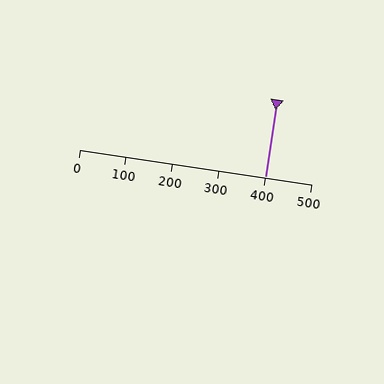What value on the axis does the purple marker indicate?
The marker indicates approximately 400.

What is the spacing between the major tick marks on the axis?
The major ticks are spaced 100 apart.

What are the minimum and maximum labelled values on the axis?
The axis runs from 0 to 500.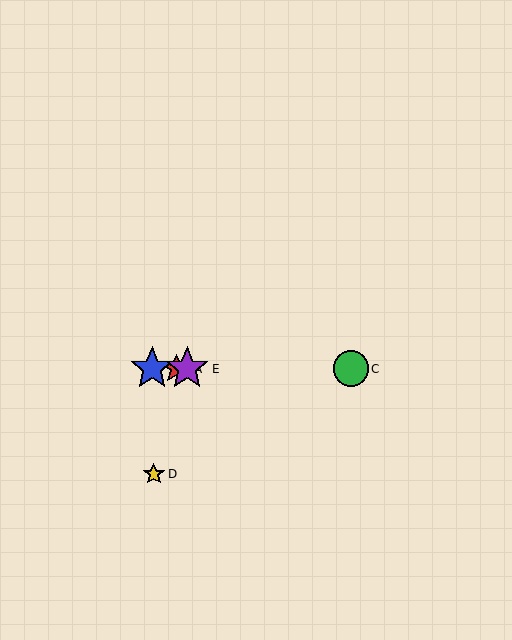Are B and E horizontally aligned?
Yes, both are at y≈369.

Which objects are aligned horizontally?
Objects A, B, C, E are aligned horizontally.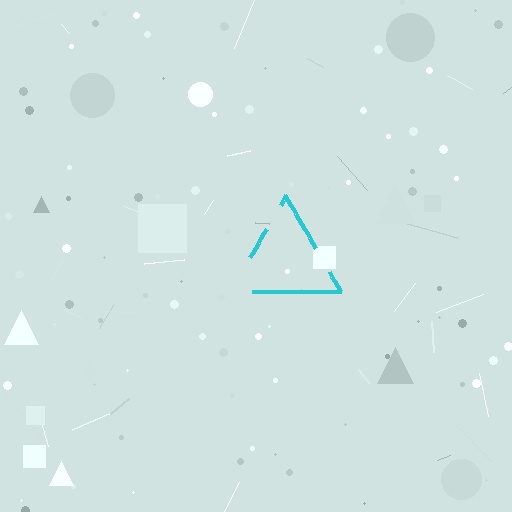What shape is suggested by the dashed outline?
The dashed outline suggests a triangle.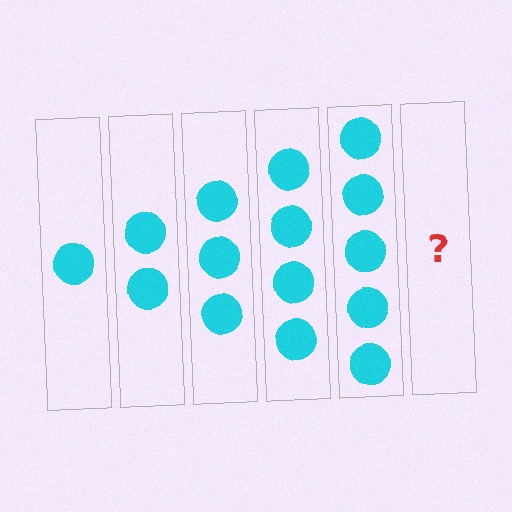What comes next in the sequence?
The next element should be 6 circles.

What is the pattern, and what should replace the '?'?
The pattern is that each step adds one more circle. The '?' should be 6 circles.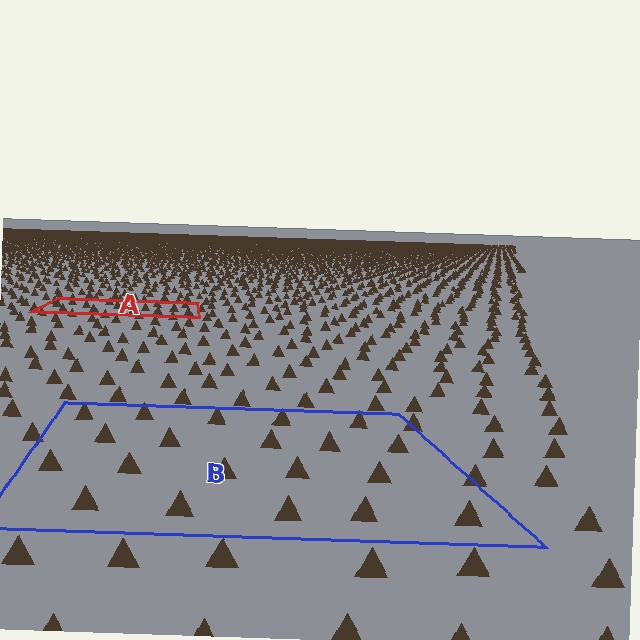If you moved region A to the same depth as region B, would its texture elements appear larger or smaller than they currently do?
They would appear larger. At a closer depth, the same texture elements are projected at a bigger on-screen size.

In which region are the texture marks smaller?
The texture marks are smaller in region A, because it is farther away.